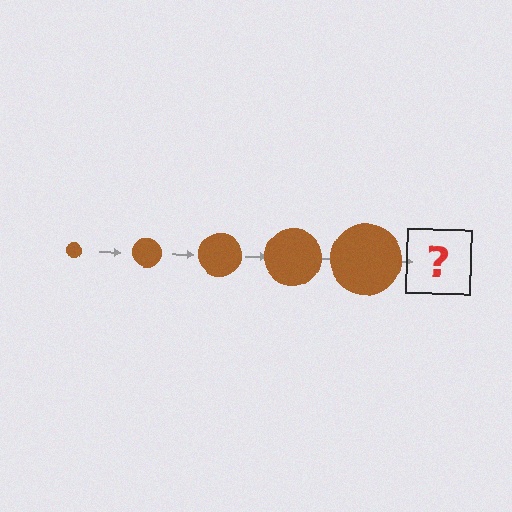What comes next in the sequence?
The next element should be a brown circle, larger than the previous one.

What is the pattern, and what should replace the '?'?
The pattern is that the circle gets progressively larger each step. The '?' should be a brown circle, larger than the previous one.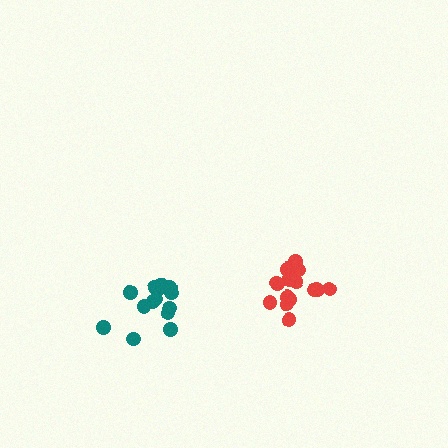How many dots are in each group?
Group 1: 15 dots, Group 2: 14 dots (29 total).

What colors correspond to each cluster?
The clusters are colored: red, teal.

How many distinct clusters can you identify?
There are 2 distinct clusters.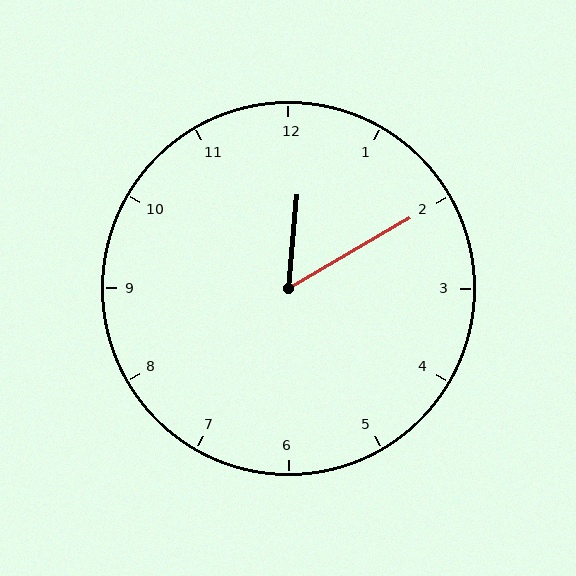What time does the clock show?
12:10.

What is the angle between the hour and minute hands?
Approximately 55 degrees.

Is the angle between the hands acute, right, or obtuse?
It is acute.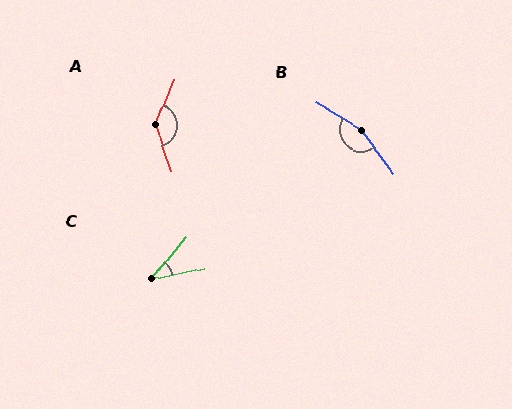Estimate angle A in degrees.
Approximately 138 degrees.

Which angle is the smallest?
C, at approximately 38 degrees.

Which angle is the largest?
B, at approximately 158 degrees.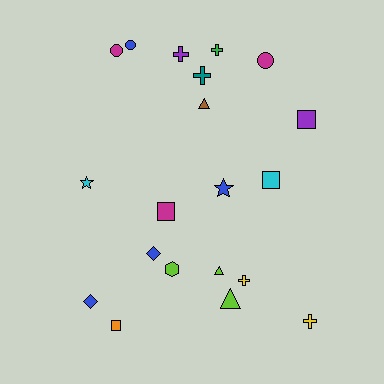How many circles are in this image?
There are 3 circles.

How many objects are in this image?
There are 20 objects.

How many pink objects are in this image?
There are no pink objects.